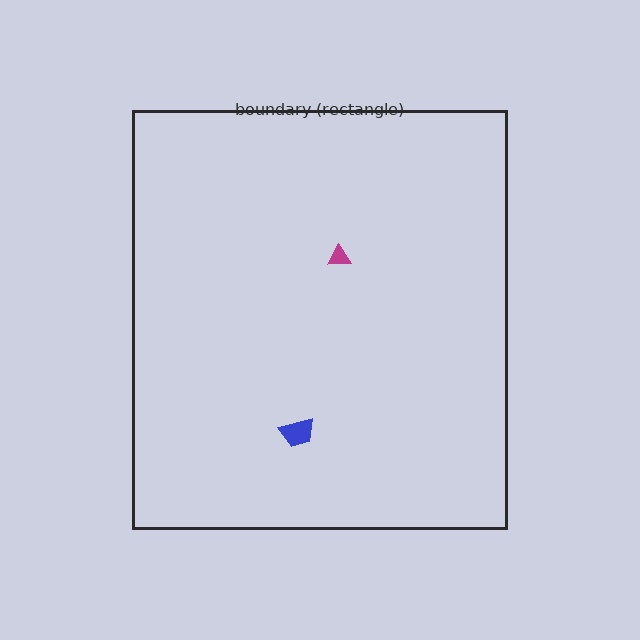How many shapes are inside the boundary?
2 inside, 0 outside.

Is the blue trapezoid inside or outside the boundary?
Inside.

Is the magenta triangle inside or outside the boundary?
Inside.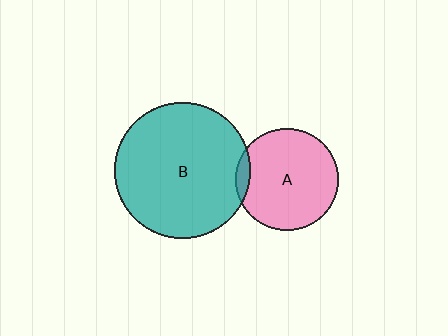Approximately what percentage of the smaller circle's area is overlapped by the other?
Approximately 5%.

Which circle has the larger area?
Circle B (teal).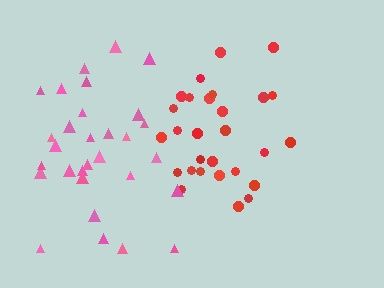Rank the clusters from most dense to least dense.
red, pink.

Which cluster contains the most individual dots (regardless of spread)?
Pink (31).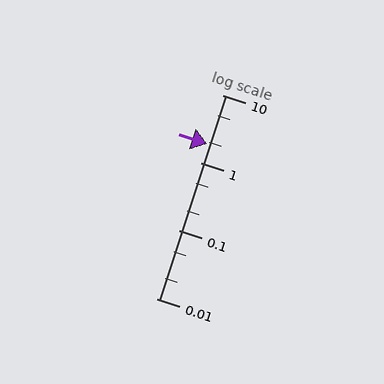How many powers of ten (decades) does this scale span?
The scale spans 3 decades, from 0.01 to 10.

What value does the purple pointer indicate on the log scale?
The pointer indicates approximately 1.9.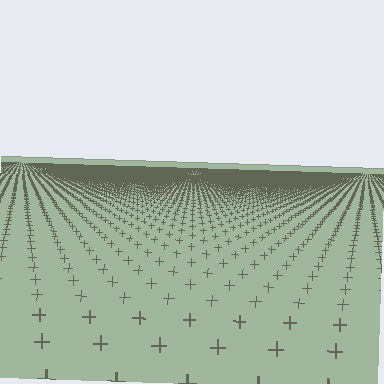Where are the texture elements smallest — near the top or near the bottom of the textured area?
Near the top.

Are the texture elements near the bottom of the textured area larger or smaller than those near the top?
Larger. Near the bottom, elements are closer to the viewer and appear at a bigger on-screen size.